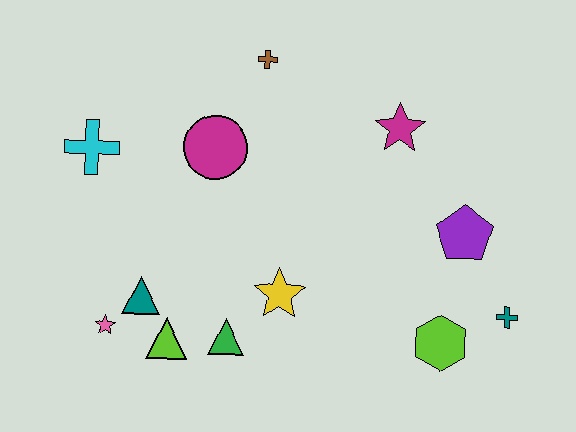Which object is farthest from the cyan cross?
The teal cross is farthest from the cyan cross.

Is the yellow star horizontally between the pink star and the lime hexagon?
Yes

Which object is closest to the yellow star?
The green triangle is closest to the yellow star.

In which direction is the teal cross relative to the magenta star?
The teal cross is below the magenta star.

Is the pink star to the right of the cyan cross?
Yes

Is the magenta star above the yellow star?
Yes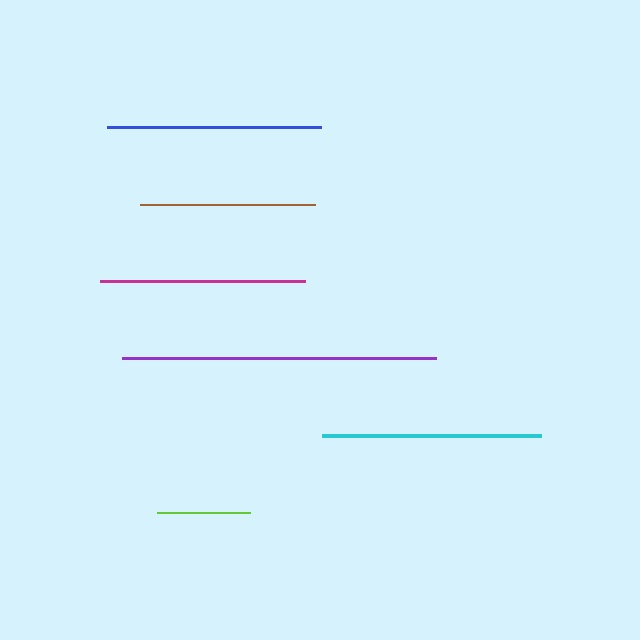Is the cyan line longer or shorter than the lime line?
The cyan line is longer than the lime line.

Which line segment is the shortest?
The lime line is the shortest at approximately 93 pixels.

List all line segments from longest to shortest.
From longest to shortest: purple, cyan, blue, magenta, brown, lime.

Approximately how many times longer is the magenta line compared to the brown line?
The magenta line is approximately 1.2 times the length of the brown line.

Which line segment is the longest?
The purple line is the longest at approximately 314 pixels.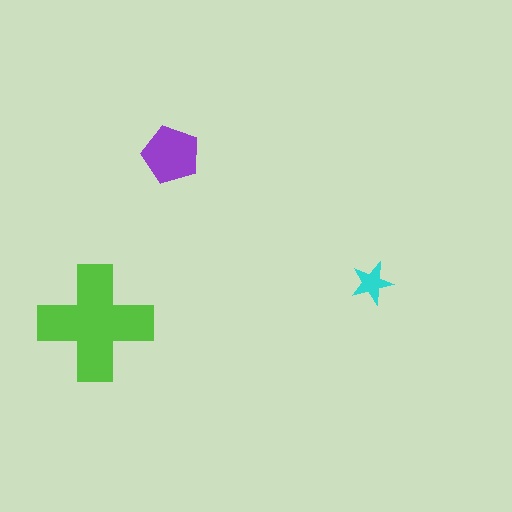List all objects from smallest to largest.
The cyan star, the purple pentagon, the lime cross.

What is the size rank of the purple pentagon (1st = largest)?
2nd.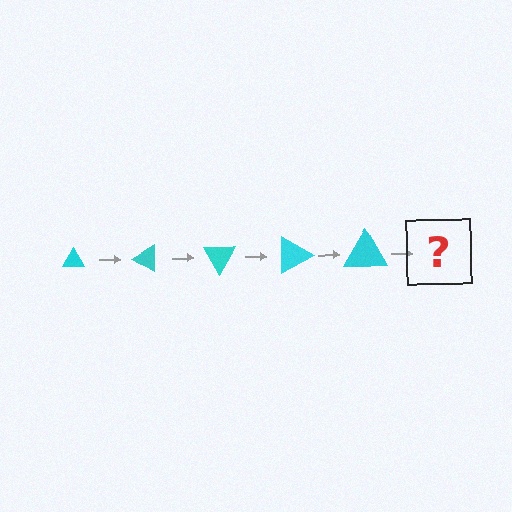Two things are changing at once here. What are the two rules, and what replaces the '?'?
The two rules are that the triangle grows larger each step and it rotates 30 degrees each step. The '?' should be a triangle, larger than the previous one and rotated 150 degrees from the start.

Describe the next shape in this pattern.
It should be a triangle, larger than the previous one and rotated 150 degrees from the start.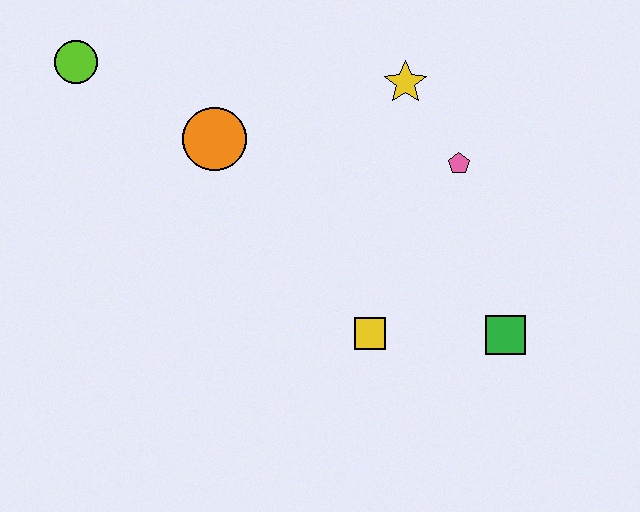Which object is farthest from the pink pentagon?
The lime circle is farthest from the pink pentagon.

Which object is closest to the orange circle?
The lime circle is closest to the orange circle.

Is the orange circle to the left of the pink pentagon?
Yes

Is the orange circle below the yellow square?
No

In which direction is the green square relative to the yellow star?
The green square is below the yellow star.